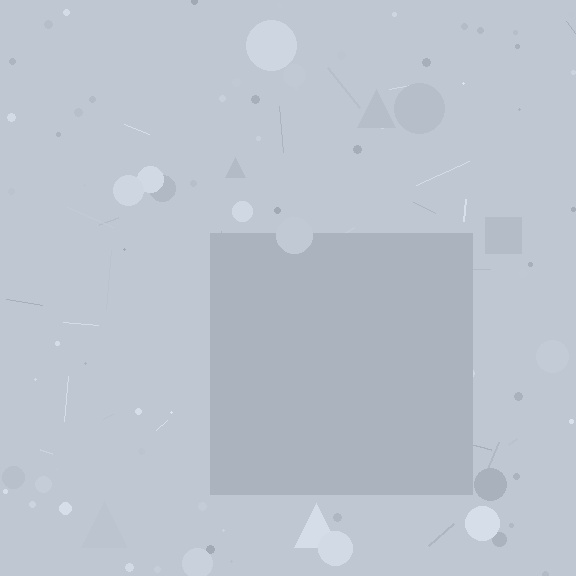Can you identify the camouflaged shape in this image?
The camouflaged shape is a square.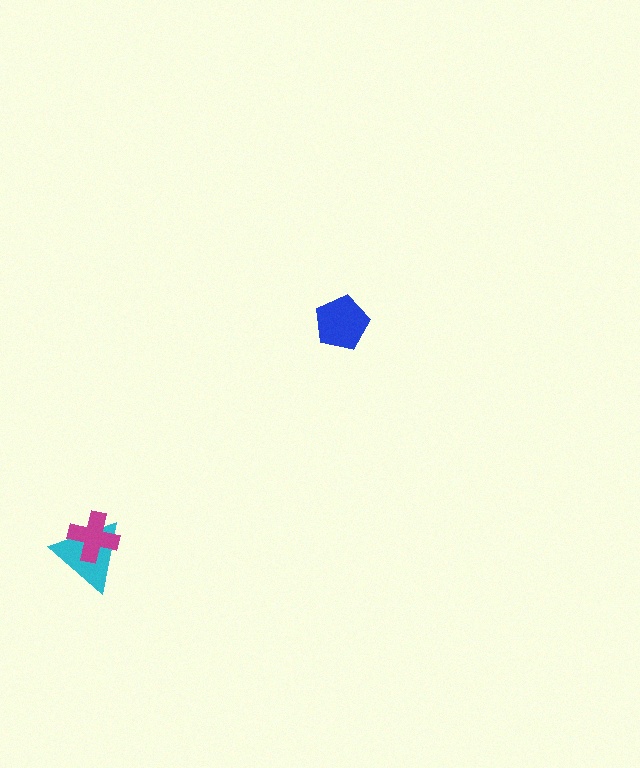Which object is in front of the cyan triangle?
The magenta cross is in front of the cyan triangle.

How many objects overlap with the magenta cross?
1 object overlaps with the magenta cross.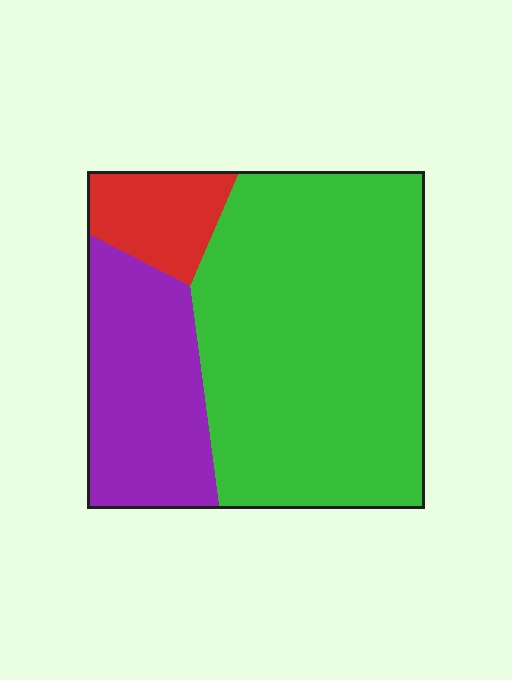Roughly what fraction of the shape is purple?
Purple takes up about one quarter (1/4) of the shape.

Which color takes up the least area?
Red, at roughly 10%.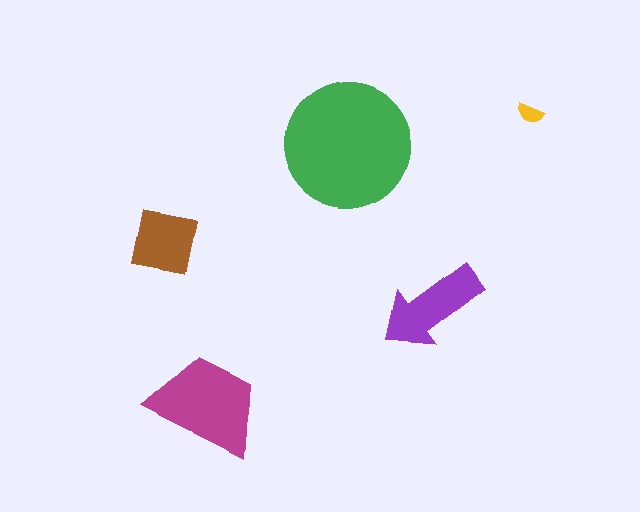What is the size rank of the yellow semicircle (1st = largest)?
5th.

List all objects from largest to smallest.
The green circle, the magenta trapezoid, the purple arrow, the brown square, the yellow semicircle.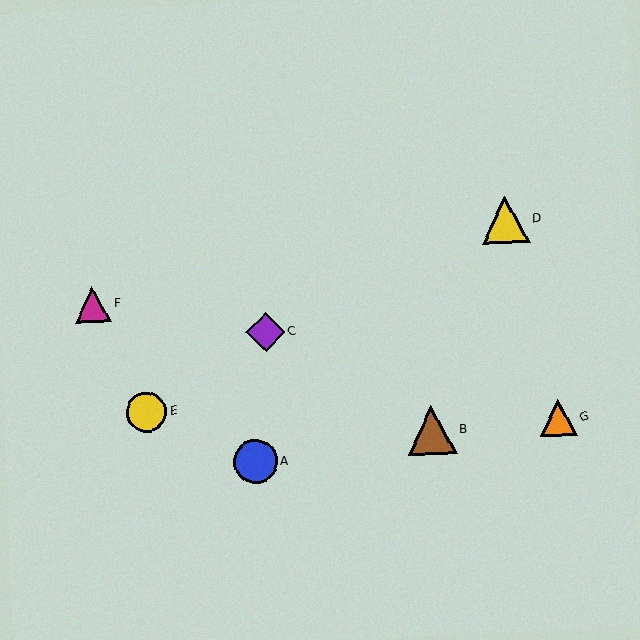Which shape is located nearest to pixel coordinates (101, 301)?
The magenta triangle (labeled F) at (93, 304) is nearest to that location.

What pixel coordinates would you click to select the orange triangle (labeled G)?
Click at (558, 417) to select the orange triangle G.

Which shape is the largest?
The brown triangle (labeled B) is the largest.